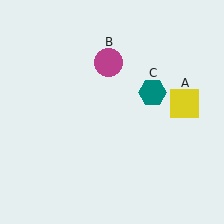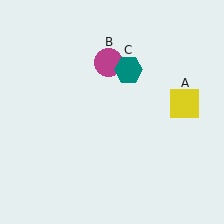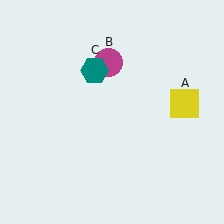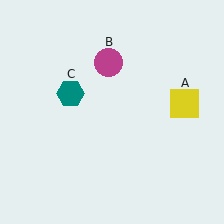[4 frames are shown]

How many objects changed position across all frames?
1 object changed position: teal hexagon (object C).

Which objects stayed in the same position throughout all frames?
Yellow square (object A) and magenta circle (object B) remained stationary.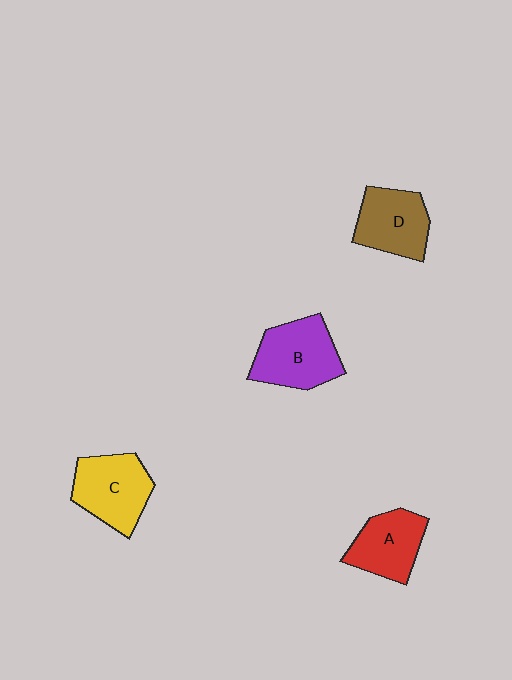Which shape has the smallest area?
Shape A (red).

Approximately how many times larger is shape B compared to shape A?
Approximately 1.2 times.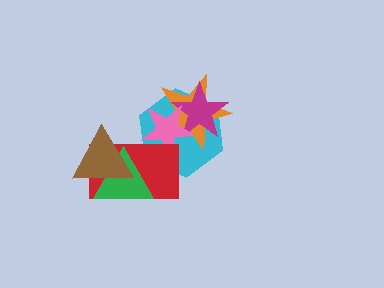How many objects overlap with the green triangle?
2 objects overlap with the green triangle.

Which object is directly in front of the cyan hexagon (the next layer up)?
The orange star is directly in front of the cyan hexagon.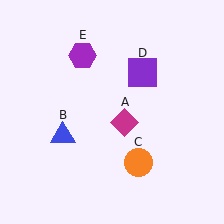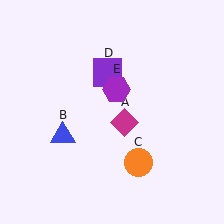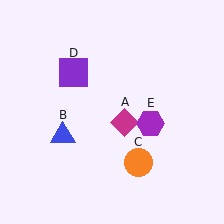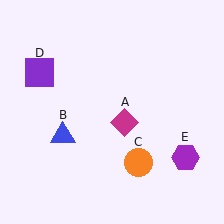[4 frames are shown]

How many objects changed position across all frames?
2 objects changed position: purple square (object D), purple hexagon (object E).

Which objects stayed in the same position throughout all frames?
Magenta diamond (object A) and blue triangle (object B) and orange circle (object C) remained stationary.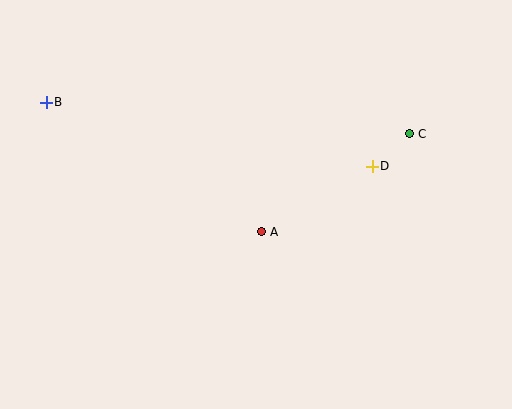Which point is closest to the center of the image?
Point A at (262, 232) is closest to the center.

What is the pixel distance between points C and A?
The distance between C and A is 177 pixels.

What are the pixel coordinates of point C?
Point C is at (410, 134).